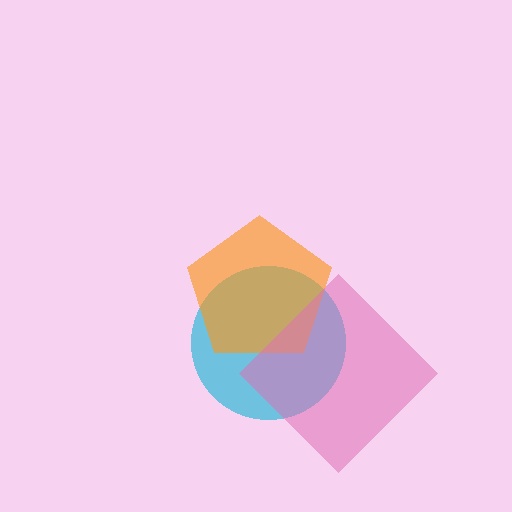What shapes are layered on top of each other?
The layered shapes are: a cyan circle, an orange pentagon, a pink diamond.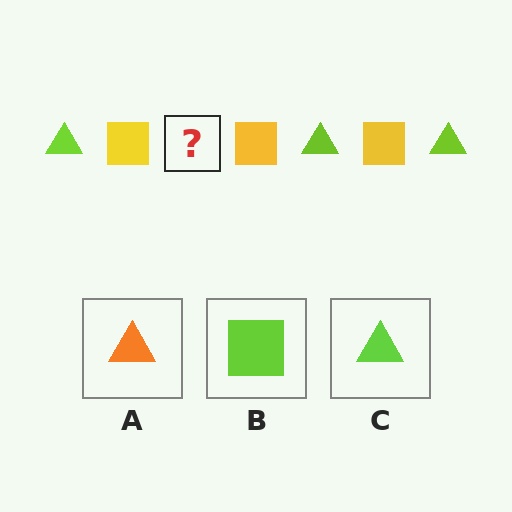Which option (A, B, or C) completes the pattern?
C.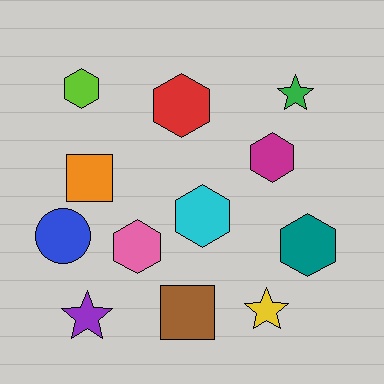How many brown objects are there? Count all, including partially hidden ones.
There is 1 brown object.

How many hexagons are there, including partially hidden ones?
There are 6 hexagons.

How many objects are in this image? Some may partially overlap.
There are 12 objects.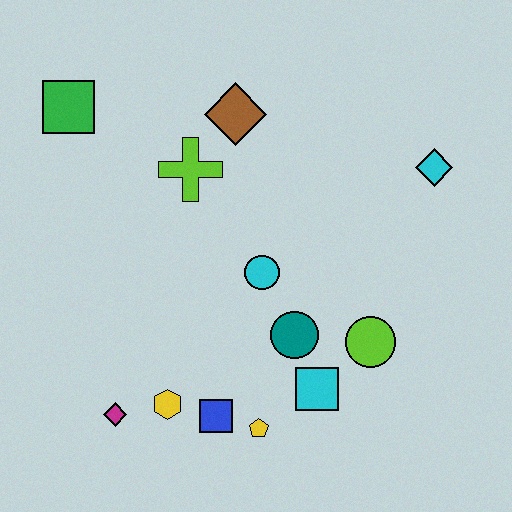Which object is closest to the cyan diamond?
The lime circle is closest to the cyan diamond.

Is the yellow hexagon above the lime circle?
No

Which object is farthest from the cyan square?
The green square is farthest from the cyan square.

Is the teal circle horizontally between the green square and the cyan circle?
No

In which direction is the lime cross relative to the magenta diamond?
The lime cross is above the magenta diamond.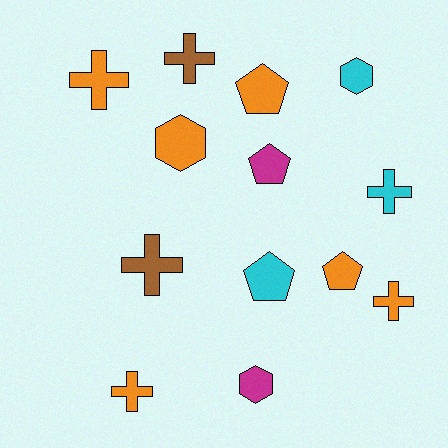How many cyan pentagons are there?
There is 1 cyan pentagon.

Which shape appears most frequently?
Cross, with 6 objects.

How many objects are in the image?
There are 13 objects.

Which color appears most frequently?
Orange, with 6 objects.